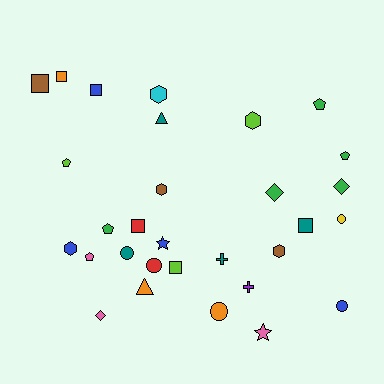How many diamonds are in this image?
There are 3 diamonds.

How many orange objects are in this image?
There are 3 orange objects.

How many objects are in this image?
There are 30 objects.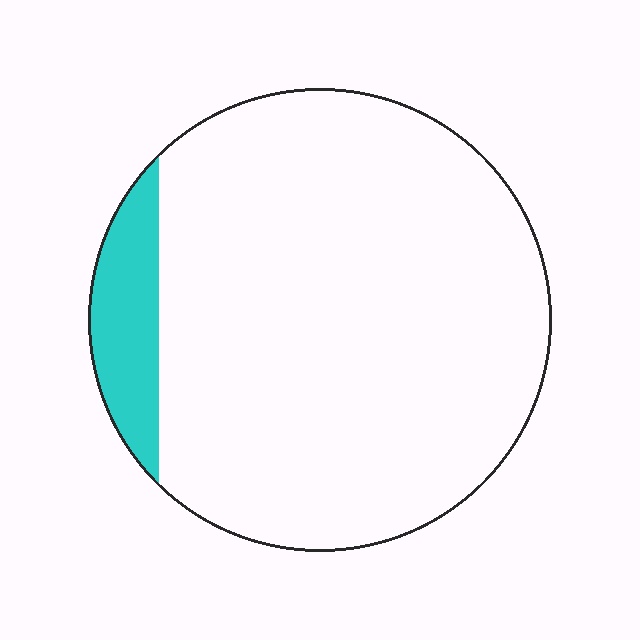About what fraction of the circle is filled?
About one tenth (1/10).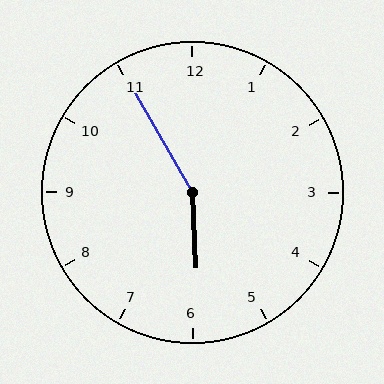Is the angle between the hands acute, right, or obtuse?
It is obtuse.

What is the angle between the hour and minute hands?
Approximately 152 degrees.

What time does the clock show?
5:55.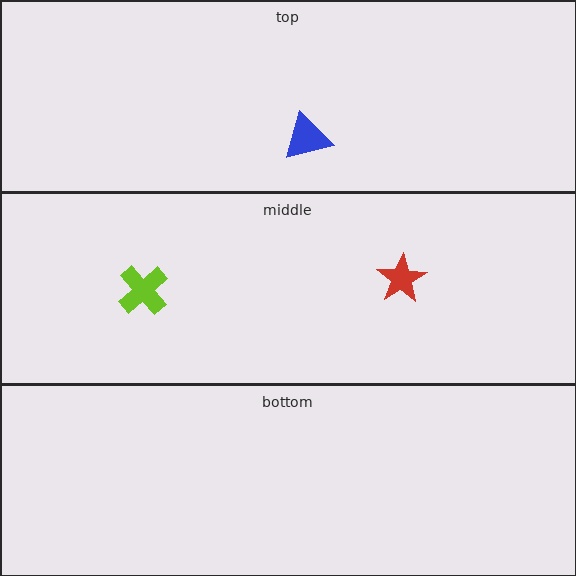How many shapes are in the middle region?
2.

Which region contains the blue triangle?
The top region.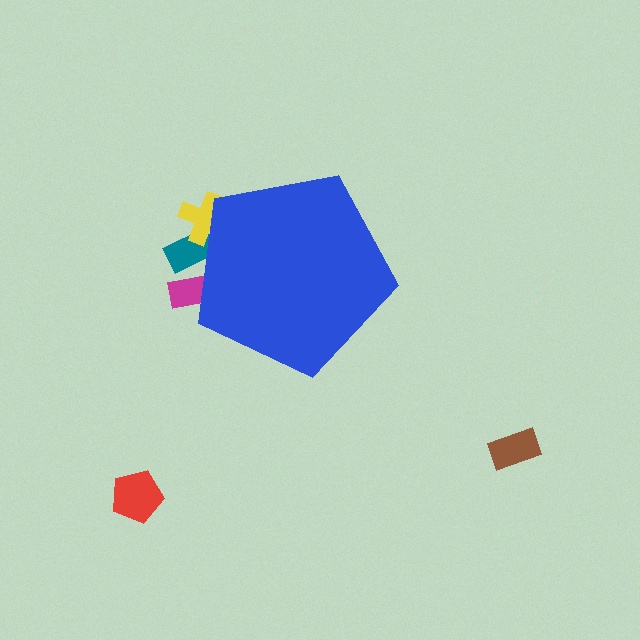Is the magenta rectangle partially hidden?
Yes, the magenta rectangle is partially hidden behind the blue pentagon.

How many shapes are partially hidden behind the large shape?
3 shapes are partially hidden.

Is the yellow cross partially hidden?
Yes, the yellow cross is partially hidden behind the blue pentagon.